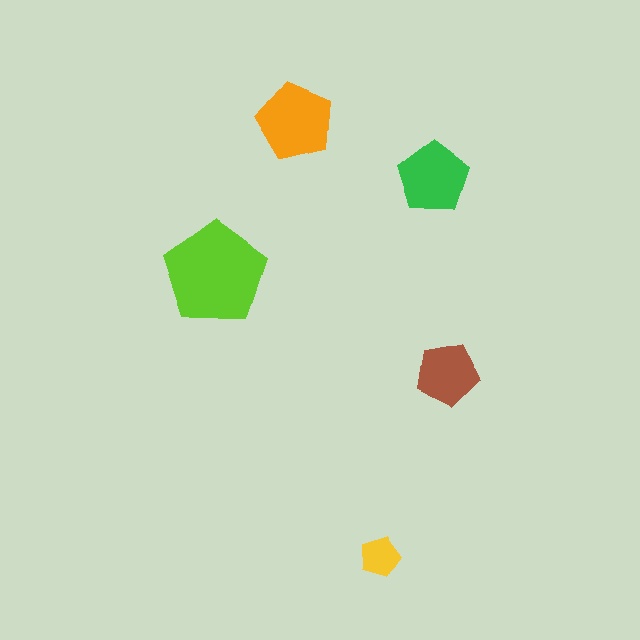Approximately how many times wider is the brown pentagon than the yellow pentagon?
About 1.5 times wider.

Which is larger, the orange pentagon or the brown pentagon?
The orange one.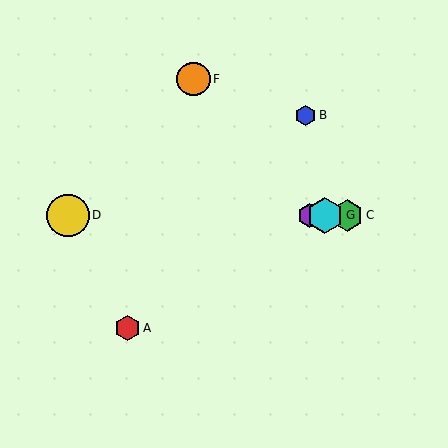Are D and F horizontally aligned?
No, D is at y≈215 and F is at y≈79.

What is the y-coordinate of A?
Object A is at y≈328.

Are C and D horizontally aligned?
Yes, both are at y≈215.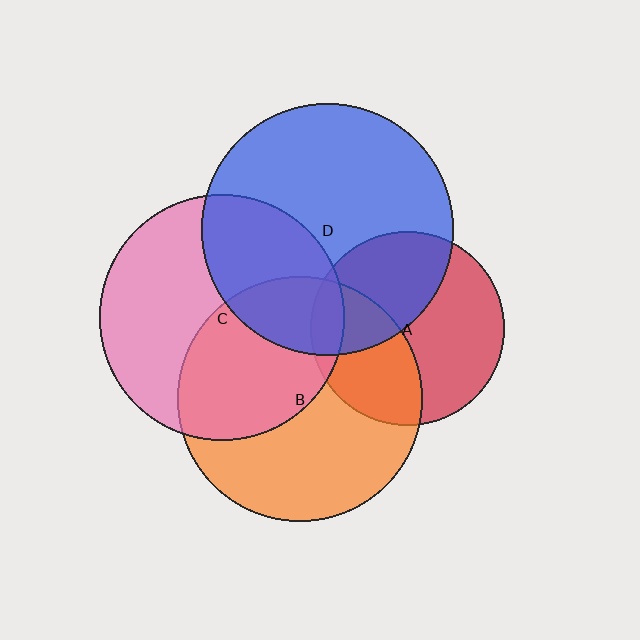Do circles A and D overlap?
Yes.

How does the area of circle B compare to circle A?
Approximately 1.6 times.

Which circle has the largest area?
Circle D (blue).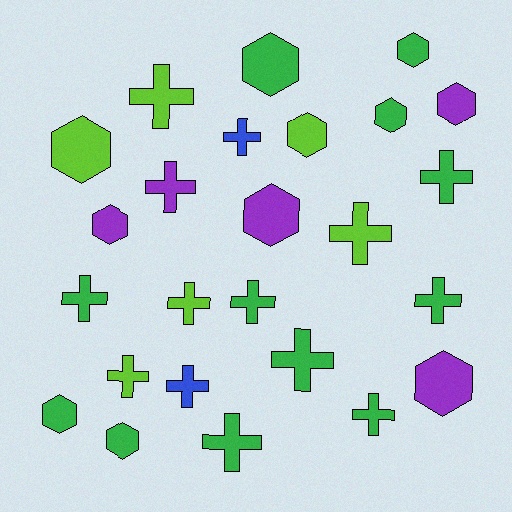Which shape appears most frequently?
Cross, with 14 objects.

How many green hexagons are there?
There are 5 green hexagons.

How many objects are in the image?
There are 25 objects.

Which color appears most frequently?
Green, with 12 objects.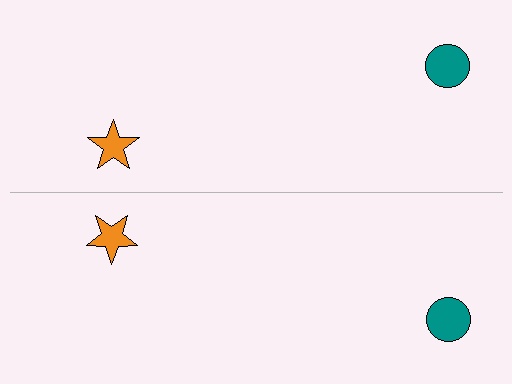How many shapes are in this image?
There are 4 shapes in this image.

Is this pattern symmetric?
Yes, this pattern has bilateral (reflection) symmetry.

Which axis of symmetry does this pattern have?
The pattern has a horizontal axis of symmetry running through the center of the image.